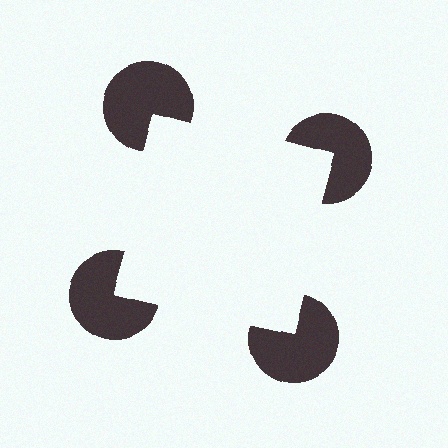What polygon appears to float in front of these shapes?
An illusory square — its edges are inferred from the aligned wedge cuts in the pac-man discs, not physically drawn.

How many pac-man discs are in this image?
There are 4 — one at each vertex of the illusory square.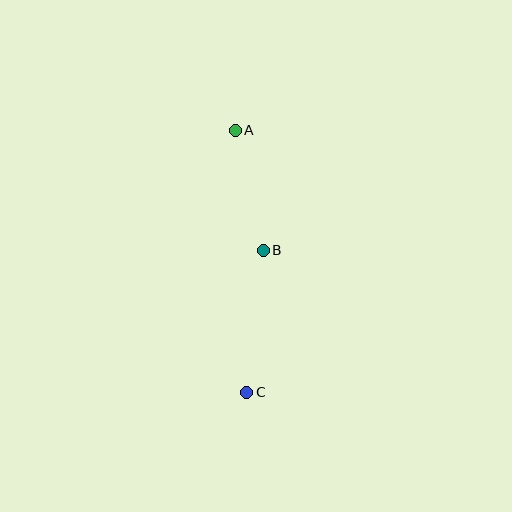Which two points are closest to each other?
Points A and B are closest to each other.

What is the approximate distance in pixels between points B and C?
The distance between B and C is approximately 143 pixels.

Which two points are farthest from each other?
Points A and C are farthest from each other.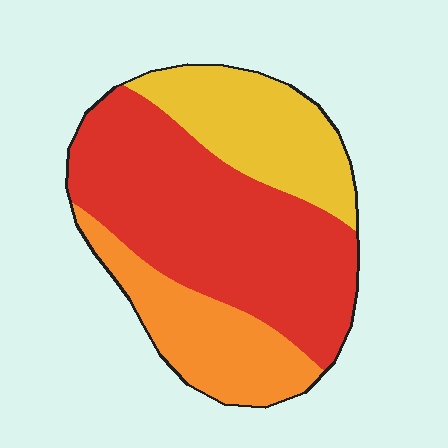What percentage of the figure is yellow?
Yellow covers around 25% of the figure.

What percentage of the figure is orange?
Orange takes up less than a quarter of the figure.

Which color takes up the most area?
Red, at roughly 55%.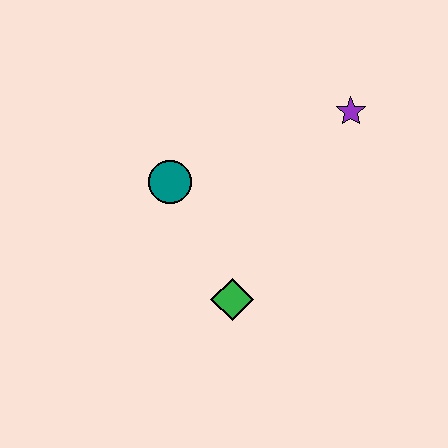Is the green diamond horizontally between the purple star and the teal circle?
Yes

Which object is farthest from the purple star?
The green diamond is farthest from the purple star.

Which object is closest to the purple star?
The teal circle is closest to the purple star.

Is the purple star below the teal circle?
No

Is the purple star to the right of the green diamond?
Yes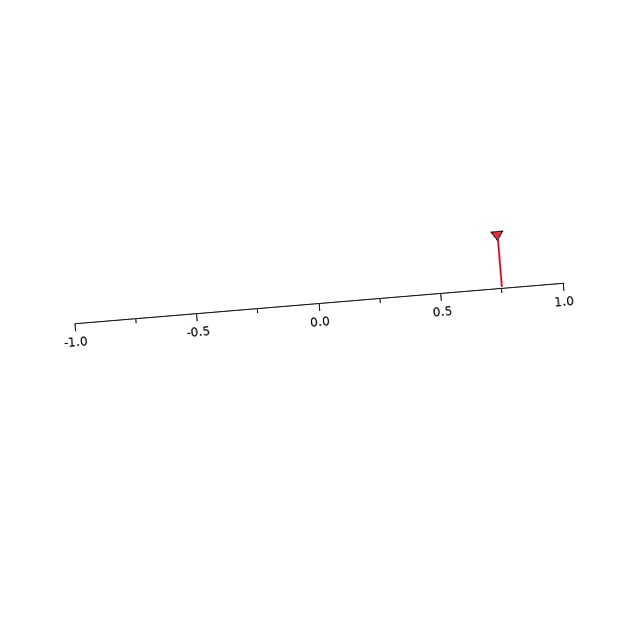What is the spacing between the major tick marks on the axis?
The major ticks are spaced 0.5 apart.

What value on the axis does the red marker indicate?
The marker indicates approximately 0.75.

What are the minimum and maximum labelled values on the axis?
The axis runs from -1.0 to 1.0.